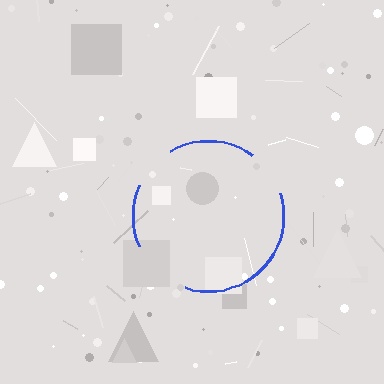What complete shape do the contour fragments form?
The contour fragments form a circle.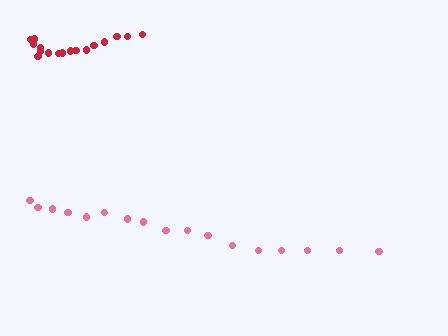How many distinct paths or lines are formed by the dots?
There are 2 distinct paths.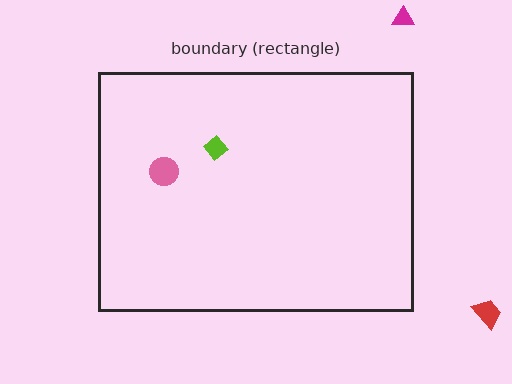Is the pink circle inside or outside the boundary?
Inside.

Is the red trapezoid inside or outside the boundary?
Outside.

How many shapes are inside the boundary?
2 inside, 2 outside.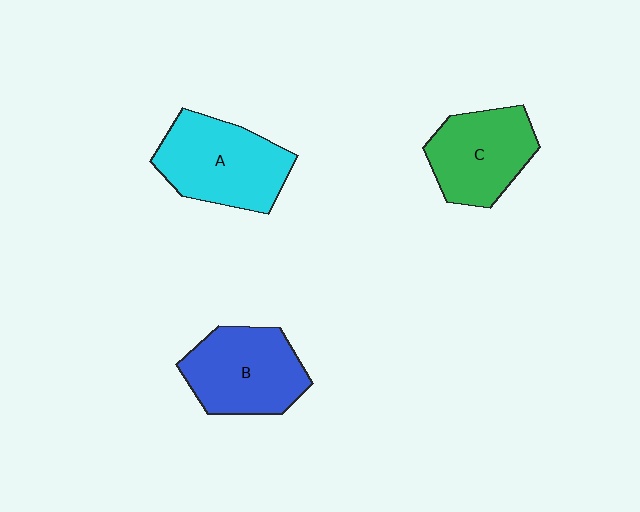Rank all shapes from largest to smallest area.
From largest to smallest: A (cyan), B (blue), C (green).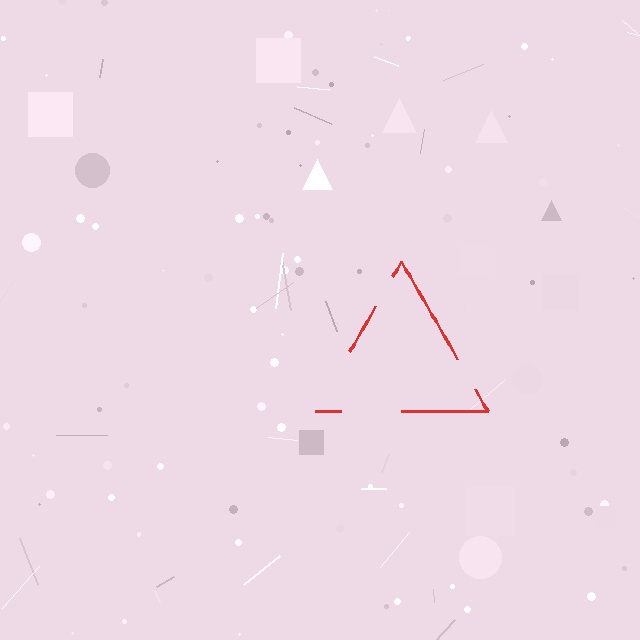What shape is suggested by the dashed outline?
The dashed outline suggests a triangle.